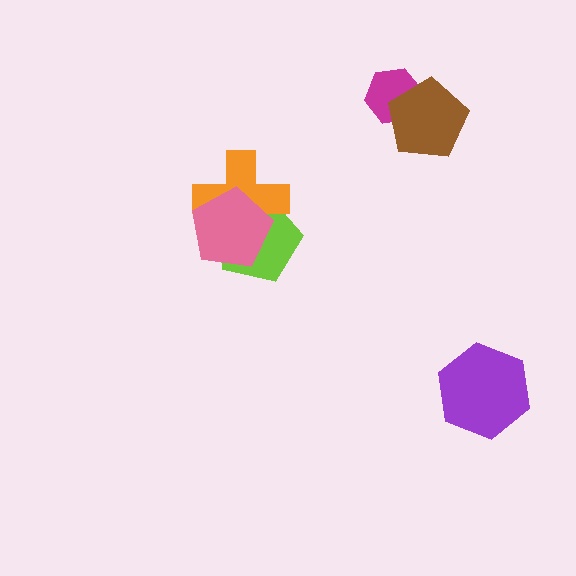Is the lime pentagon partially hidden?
Yes, it is partially covered by another shape.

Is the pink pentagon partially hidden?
No, no other shape covers it.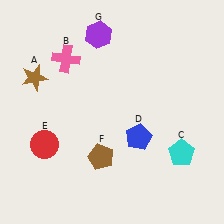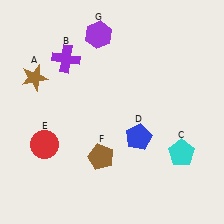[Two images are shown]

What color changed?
The cross (B) changed from pink in Image 1 to purple in Image 2.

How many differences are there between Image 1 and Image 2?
There is 1 difference between the two images.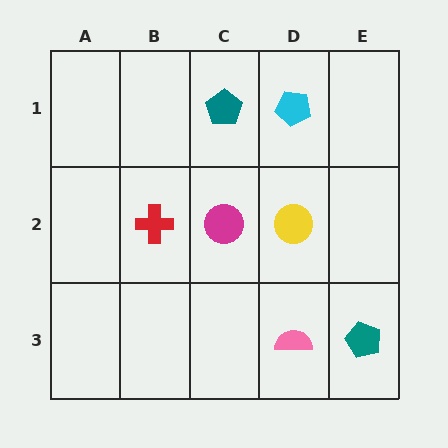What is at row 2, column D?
A yellow circle.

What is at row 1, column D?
A cyan pentagon.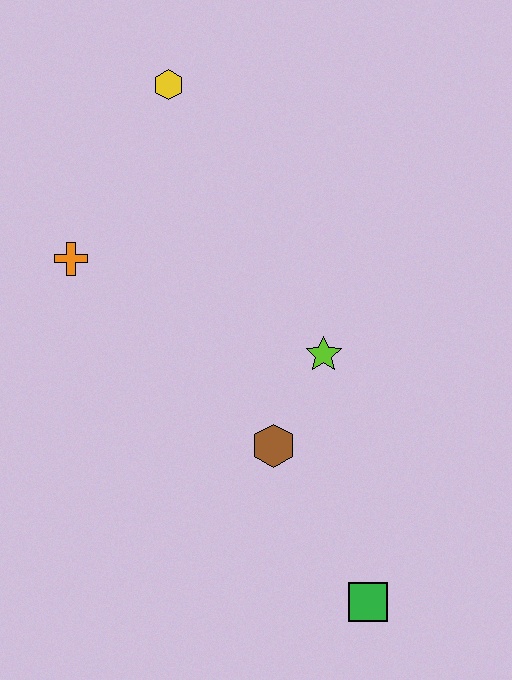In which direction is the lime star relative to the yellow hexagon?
The lime star is below the yellow hexagon.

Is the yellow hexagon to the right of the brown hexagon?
No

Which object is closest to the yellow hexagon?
The orange cross is closest to the yellow hexagon.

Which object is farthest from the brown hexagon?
The yellow hexagon is farthest from the brown hexagon.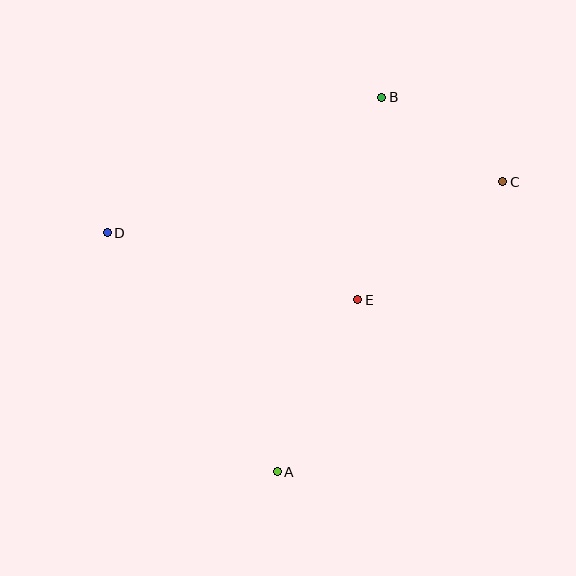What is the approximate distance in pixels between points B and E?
The distance between B and E is approximately 204 pixels.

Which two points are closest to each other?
Points B and C are closest to each other.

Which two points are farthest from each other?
Points C and D are farthest from each other.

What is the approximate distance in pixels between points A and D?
The distance between A and D is approximately 293 pixels.